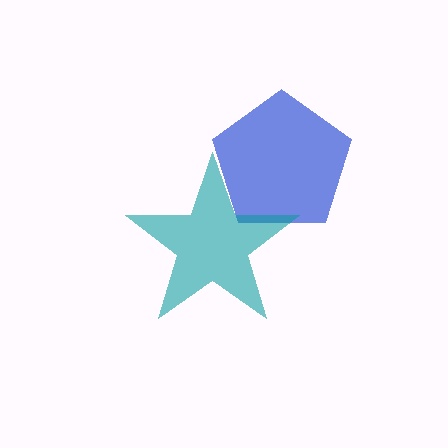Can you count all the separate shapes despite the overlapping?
Yes, there are 2 separate shapes.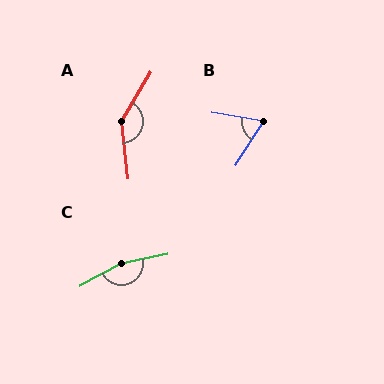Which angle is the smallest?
B, at approximately 66 degrees.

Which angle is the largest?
C, at approximately 164 degrees.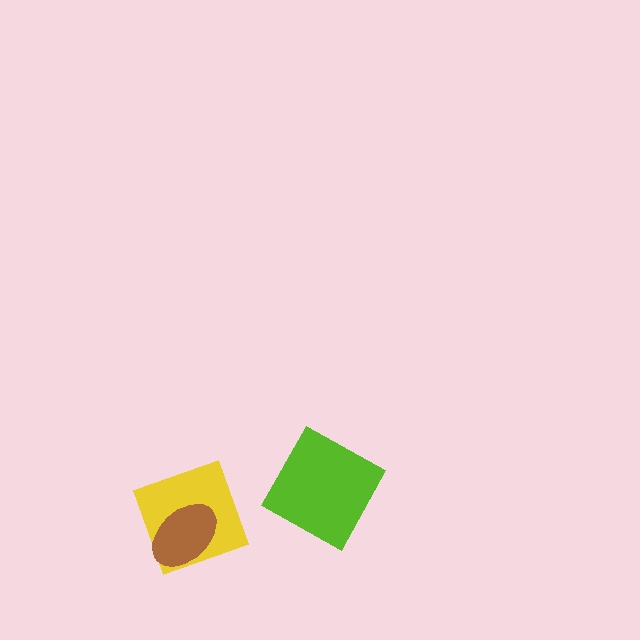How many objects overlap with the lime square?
0 objects overlap with the lime square.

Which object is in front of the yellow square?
The brown ellipse is in front of the yellow square.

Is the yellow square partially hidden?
Yes, it is partially covered by another shape.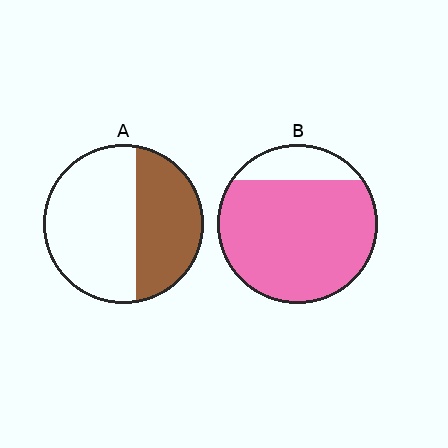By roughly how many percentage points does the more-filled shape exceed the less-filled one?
By roughly 45 percentage points (B over A).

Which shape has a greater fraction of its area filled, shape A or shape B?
Shape B.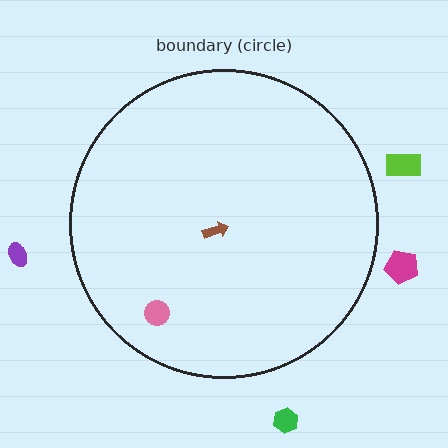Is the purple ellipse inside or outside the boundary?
Outside.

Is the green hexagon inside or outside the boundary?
Outside.